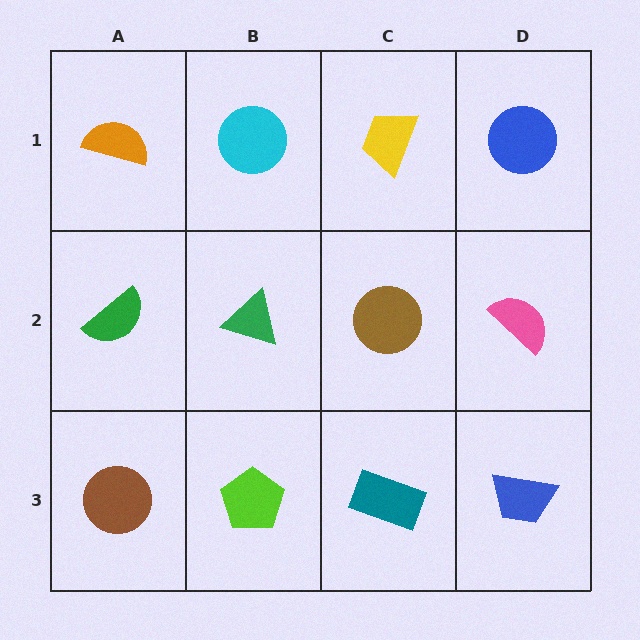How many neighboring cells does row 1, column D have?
2.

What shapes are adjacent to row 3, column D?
A pink semicircle (row 2, column D), a teal rectangle (row 3, column C).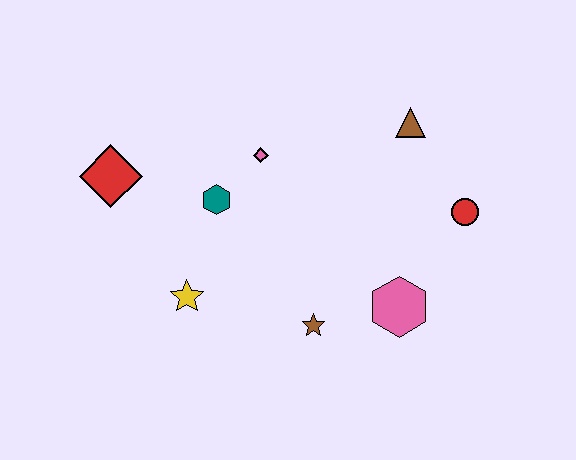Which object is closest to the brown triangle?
The red circle is closest to the brown triangle.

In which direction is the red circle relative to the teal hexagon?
The red circle is to the right of the teal hexagon.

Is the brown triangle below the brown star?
No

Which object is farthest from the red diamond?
The red circle is farthest from the red diamond.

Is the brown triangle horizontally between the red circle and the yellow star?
Yes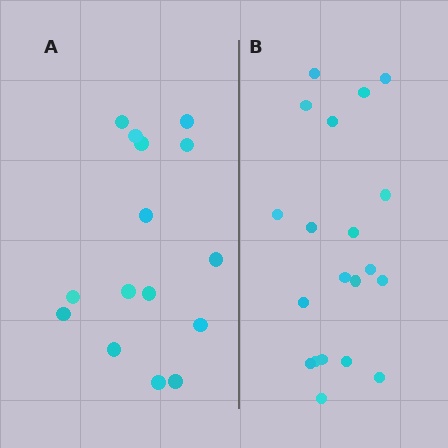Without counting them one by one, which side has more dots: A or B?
Region B (the right region) has more dots.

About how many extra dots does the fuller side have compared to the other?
Region B has about 5 more dots than region A.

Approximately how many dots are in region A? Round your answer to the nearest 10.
About 20 dots. (The exact count is 15, which rounds to 20.)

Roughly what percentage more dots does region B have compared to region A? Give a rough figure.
About 35% more.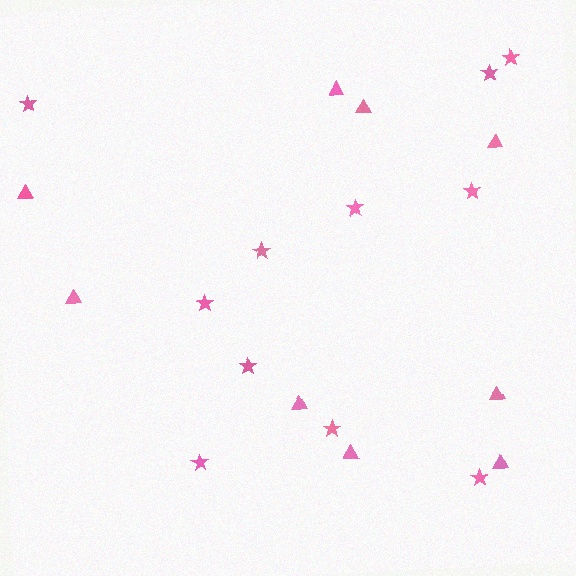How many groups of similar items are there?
There are 2 groups: one group of stars (11) and one group of triangles (9).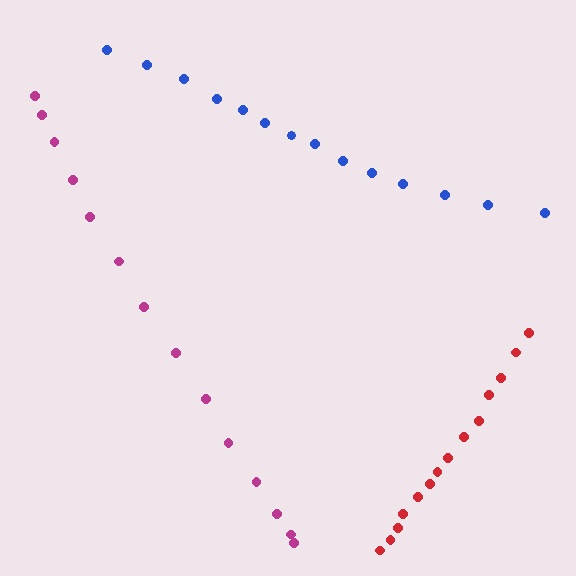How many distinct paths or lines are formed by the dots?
There are 3 distinct paths.